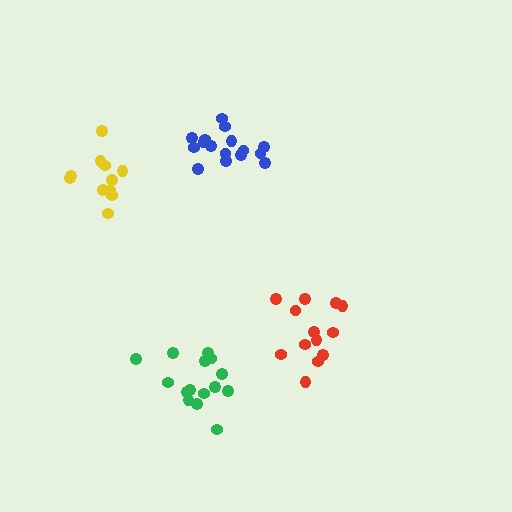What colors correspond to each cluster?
The clusters are colored: red, green, blue, yellow.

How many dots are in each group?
Group 1: 13 dots, Group 2: 15 dots, Group 3: 16 dots, Group 4: 11 dots (55 total).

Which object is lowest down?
The green cluster is bottommost.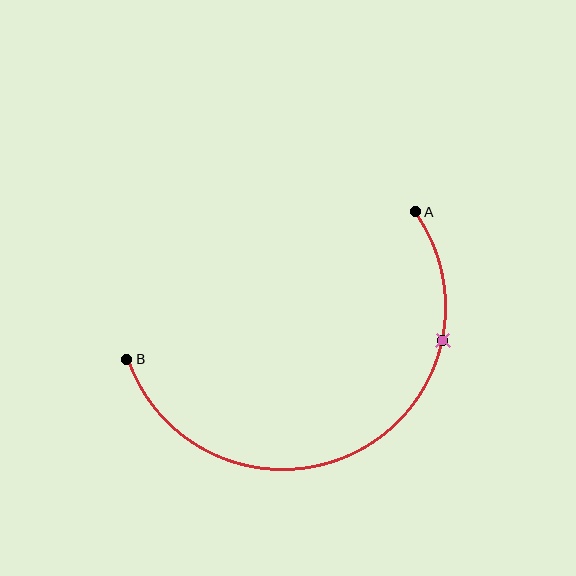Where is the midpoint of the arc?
The arc midpoint is the point on the curve farthest from the straight line joining A and B. It sits below that line.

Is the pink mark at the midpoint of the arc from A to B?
No. The pink mark lies on the arc but is closer to endpoint A. The arc midpoint would be at the point on the curve equidistant along the arc from both A and B.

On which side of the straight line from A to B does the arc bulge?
The arc bulges below the straight line connecting A and B.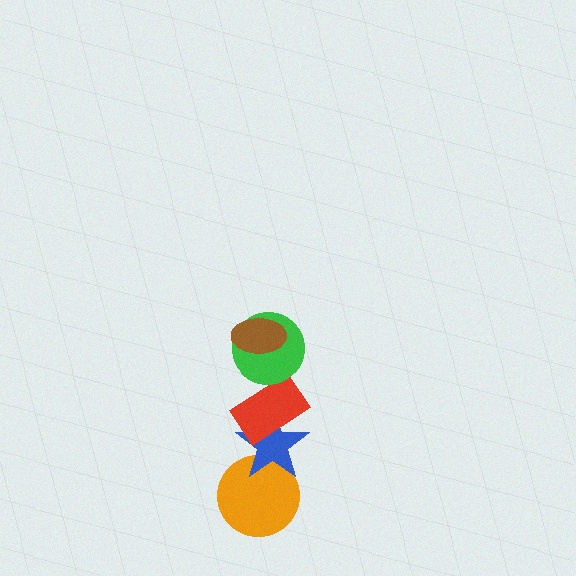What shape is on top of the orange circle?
The blue star is on top of the orange circle.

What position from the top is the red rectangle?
The red rectangle is 3rd from the top.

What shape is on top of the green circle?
The brown ellipse is on top of the green circle.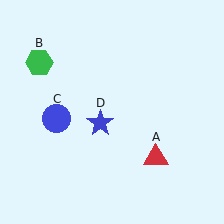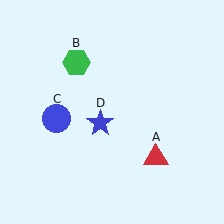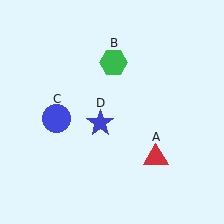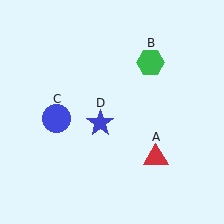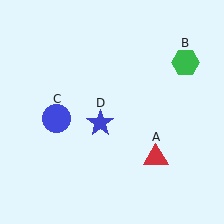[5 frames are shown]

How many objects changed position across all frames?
1 object changed position: green hexagon (object B).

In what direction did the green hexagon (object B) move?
The green hexagon (object B) moved right.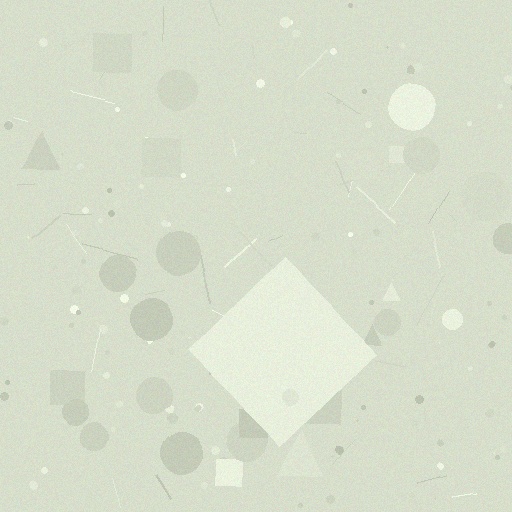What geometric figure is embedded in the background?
A diamond is embedded in the background.